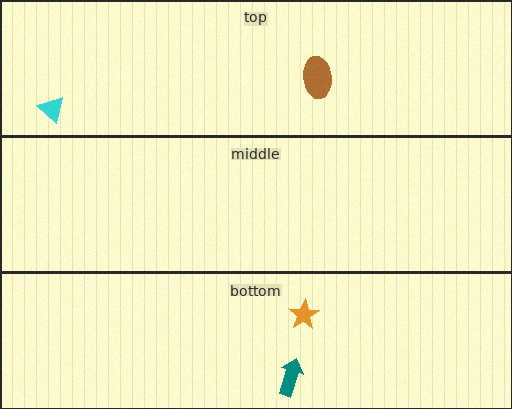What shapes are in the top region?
The cyan triangle, the brown ellipse.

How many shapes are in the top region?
2.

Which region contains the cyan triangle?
The top region.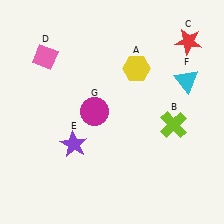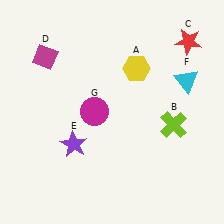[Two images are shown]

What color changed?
The diamond (D) changed from pink in Image 1 to magenta in Image 2.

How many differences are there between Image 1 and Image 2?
There is 1 difference between the two images.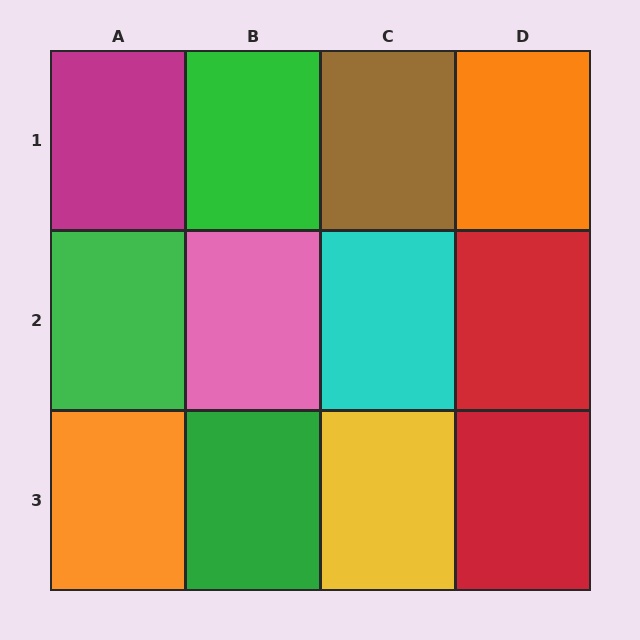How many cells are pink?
1 cell is pink.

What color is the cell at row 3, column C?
Yellow.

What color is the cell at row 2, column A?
Green.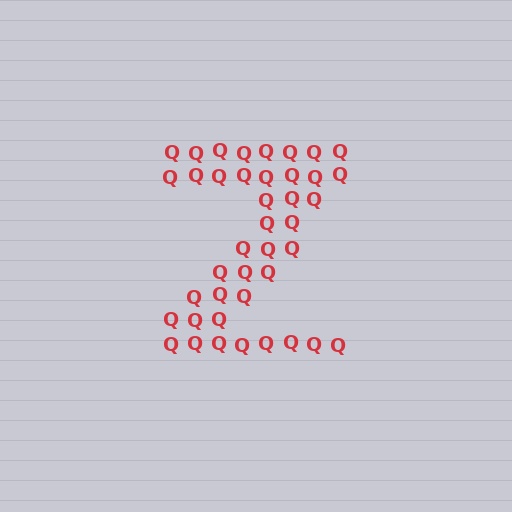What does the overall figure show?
The overall figure shows the letter Z.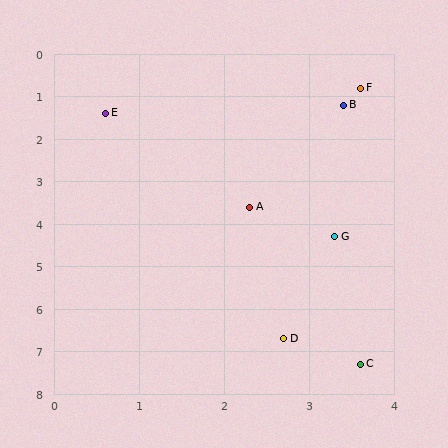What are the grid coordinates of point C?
Point C is at approximately (3.6, 7.3).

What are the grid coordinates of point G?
Point G is at approximately (3.3, 4.3).